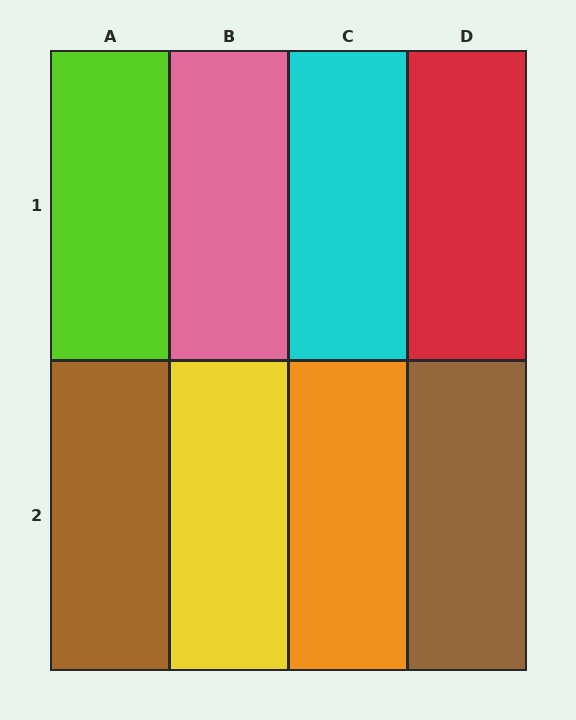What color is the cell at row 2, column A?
Brown.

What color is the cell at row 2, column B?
Yellow.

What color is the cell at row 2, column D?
Brown.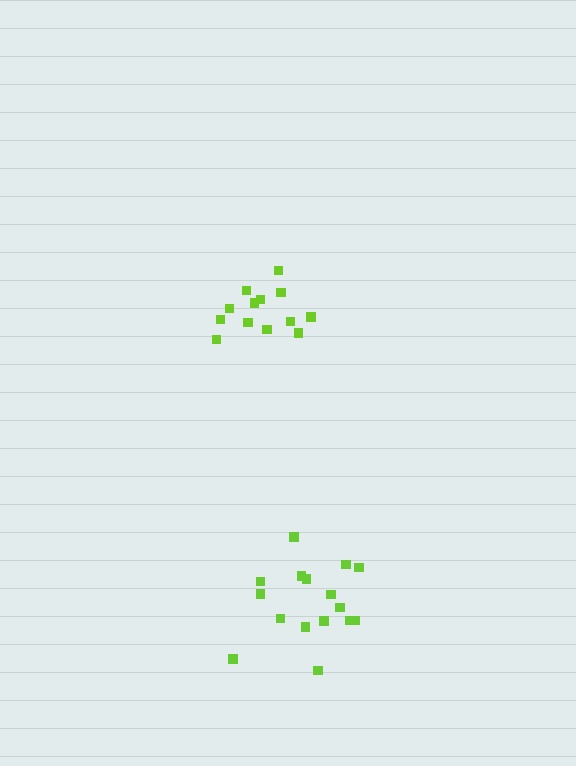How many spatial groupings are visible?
There are 2 spatial groupings.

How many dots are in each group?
Group 1: 13 dots, Group 2: 16 dots (29 total).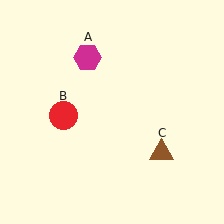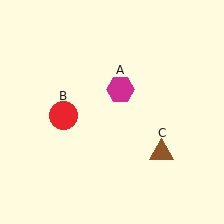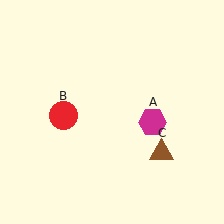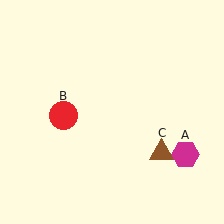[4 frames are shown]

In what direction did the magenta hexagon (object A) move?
The magenta hexagon (object A) moved down and to the right.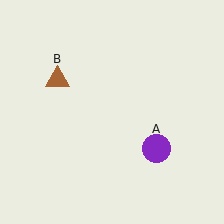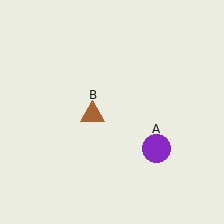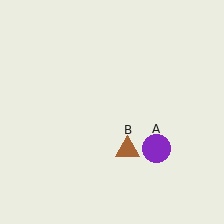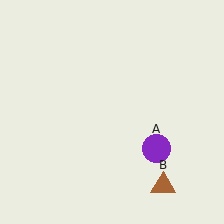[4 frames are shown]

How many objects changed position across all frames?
1 object changed position: brown triangle (object B).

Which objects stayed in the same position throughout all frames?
Purple circle (object A) remained stationary.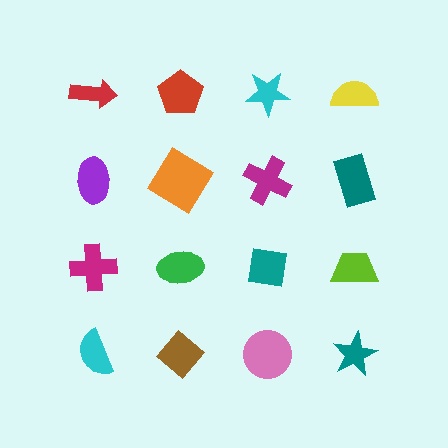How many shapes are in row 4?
4 shapes.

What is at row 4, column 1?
A cyan semicircle.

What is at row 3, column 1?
A magenta cross.